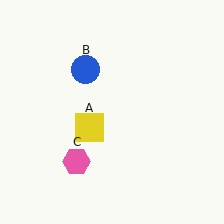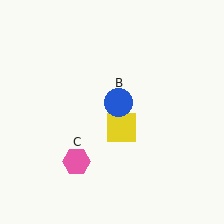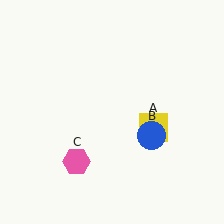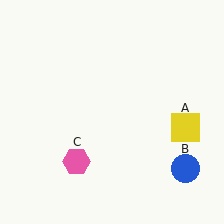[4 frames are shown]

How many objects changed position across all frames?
2 objects changed position: yellow square (object A), blue circle (object B).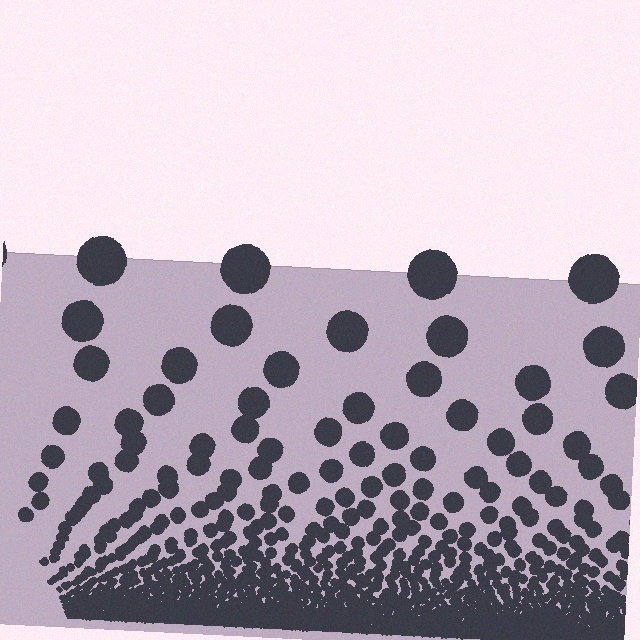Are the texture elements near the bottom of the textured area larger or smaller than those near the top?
Smaller. The gradient is inverted — elements near the bottom are smaller and denser.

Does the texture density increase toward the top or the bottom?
Density increases toward the bottom.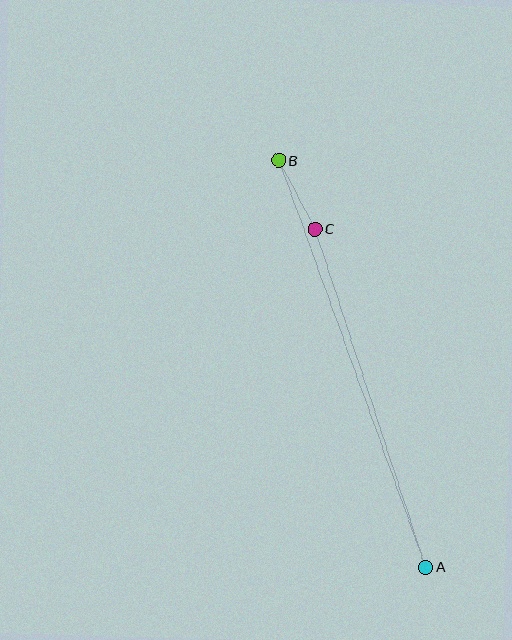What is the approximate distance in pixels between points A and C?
The distance between A and C is approximately 356 pixels.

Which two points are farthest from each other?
Points A and B are farthest from each other.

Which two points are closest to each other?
Points B and C are closest to each other.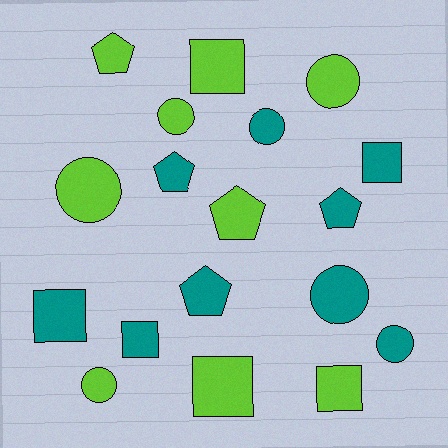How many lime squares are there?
There are 3 lime squares.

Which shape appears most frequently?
Circle, with 7 objects.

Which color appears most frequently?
Teal, with 9 objects.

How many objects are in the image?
There are 18 objects.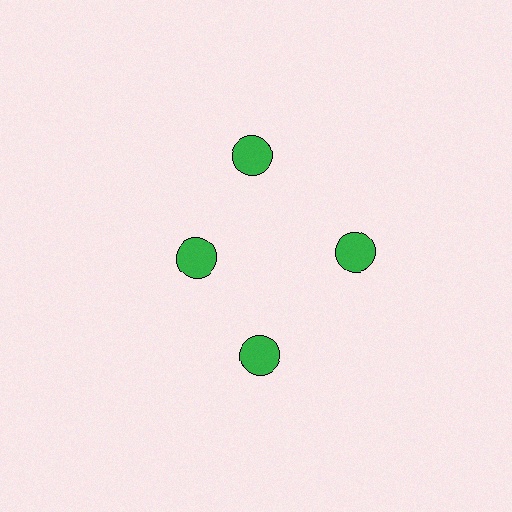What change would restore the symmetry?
The symmetry would be restored by moving it outward, back onto the ring so that all 4 circles sit at equal angles and equal distance from the center.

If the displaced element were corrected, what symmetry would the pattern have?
It would have 4-fold rotational symmetry — the pattern would map onto itself every 90 degrees.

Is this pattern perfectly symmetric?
No. The 4 green circles are arranged in a ring, but one element near the 9 o'clock position is pulled inward toward the center, breaking the 4-fold rotational symmetry.